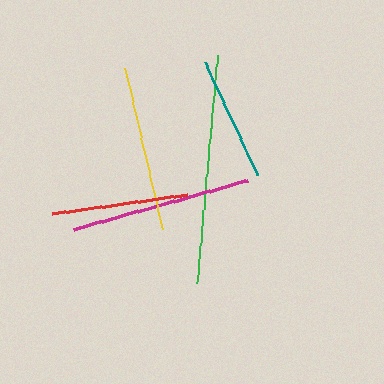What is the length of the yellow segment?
The yellow segment is approximately 166 pixels long.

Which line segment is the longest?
The green line is the longest at approximately 229 pixels.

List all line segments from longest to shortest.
From longest to shortest: green, magenta, yellow, red, teal.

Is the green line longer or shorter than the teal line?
The green line is longer than the teal line.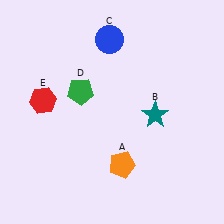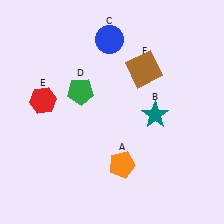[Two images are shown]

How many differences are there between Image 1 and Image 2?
There is 1 difference between the two images.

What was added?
A brown square (F) was added in Image 2.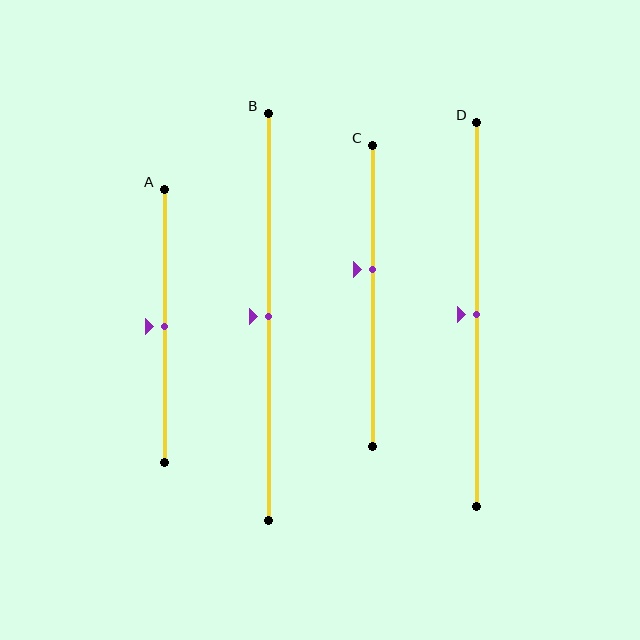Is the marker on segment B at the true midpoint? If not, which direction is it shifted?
Yes, the marker on segment B is at the true midpoint.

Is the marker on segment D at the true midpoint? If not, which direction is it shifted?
Yes, the marker on segment D is at the true midpoint.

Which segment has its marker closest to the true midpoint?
Segment A has its marker closest to the true midpoint.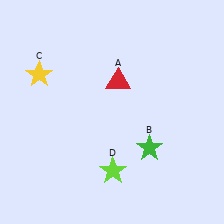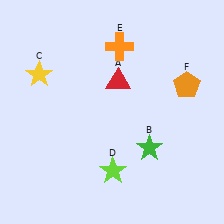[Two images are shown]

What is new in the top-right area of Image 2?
An orange cross (E) was added in the top-right area of Image 2.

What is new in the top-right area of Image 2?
An orange pentagon (F) was added in the top-right area of Image 2.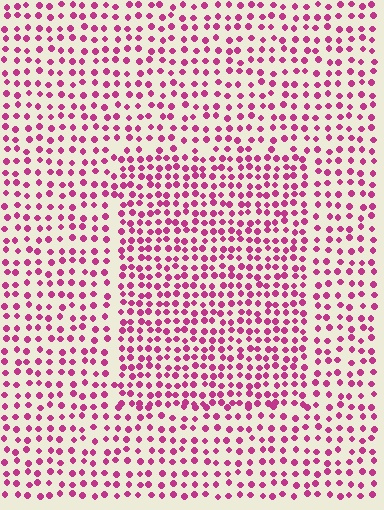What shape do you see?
I see a rectangle.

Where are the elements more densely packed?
The elements are more densely packed inside the rectangle boundary.